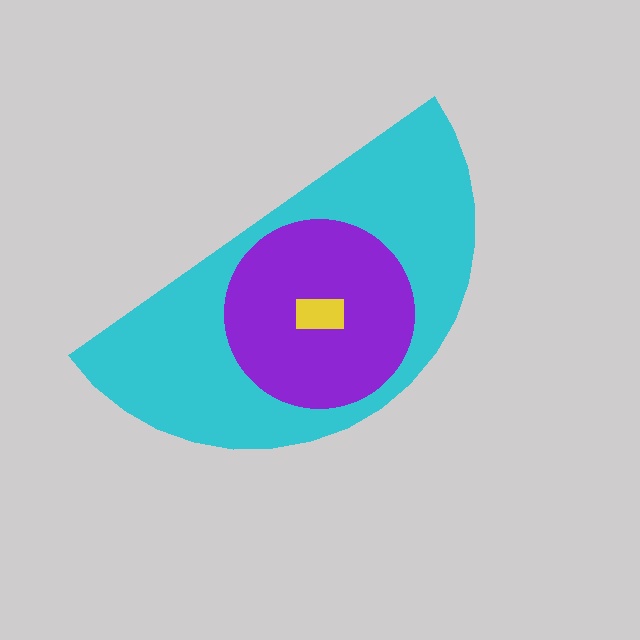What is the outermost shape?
The cyan semicircle.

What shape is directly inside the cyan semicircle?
The purple circle.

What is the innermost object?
The yellow rectangle.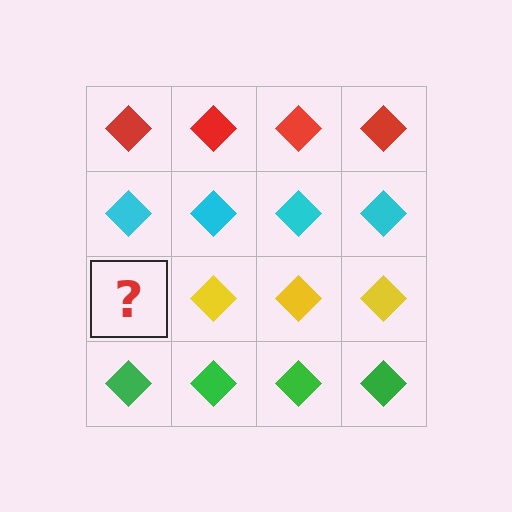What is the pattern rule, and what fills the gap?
The rule is that each row has a consistent color. The gap should be filled with a yellow diamond.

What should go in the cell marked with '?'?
The missing cell should contain a yellow diamond.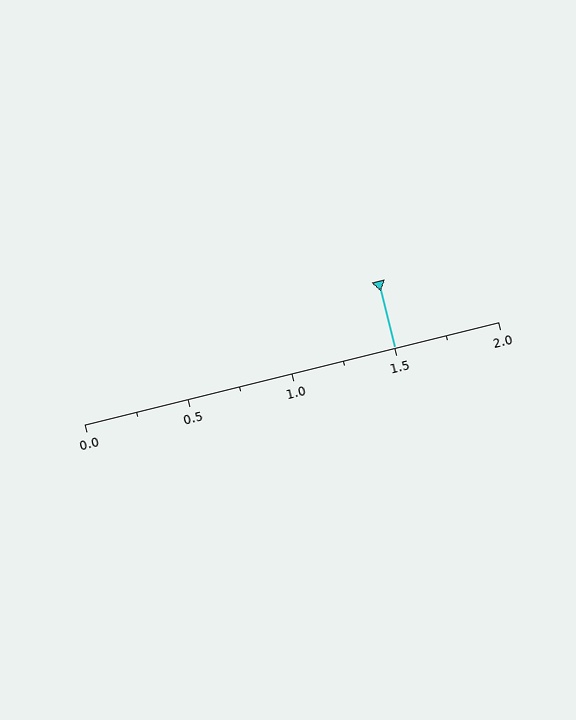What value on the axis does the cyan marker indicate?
The marker indicates approximately 1.5.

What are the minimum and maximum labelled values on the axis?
The axis runs from 0.0 to 2.0.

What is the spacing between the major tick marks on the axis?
The major ticks are spaced 0.5 apart.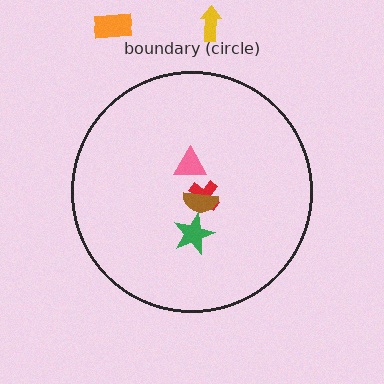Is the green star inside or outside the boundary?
Inside.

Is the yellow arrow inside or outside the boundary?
Outside.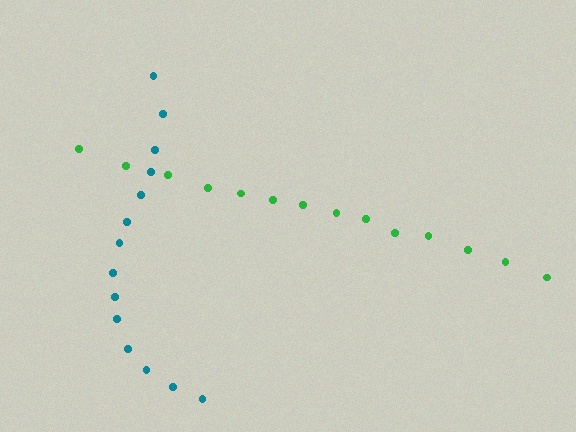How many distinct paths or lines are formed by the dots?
There are 2 distinct paths.